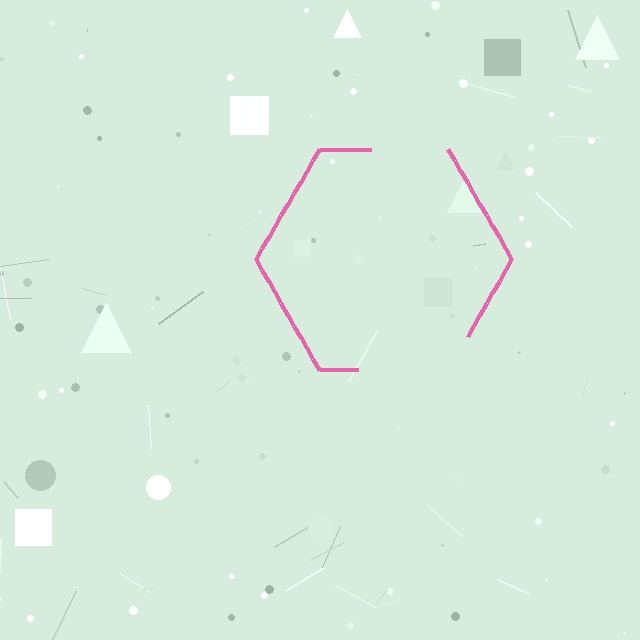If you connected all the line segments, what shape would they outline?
They would outline a hexagon.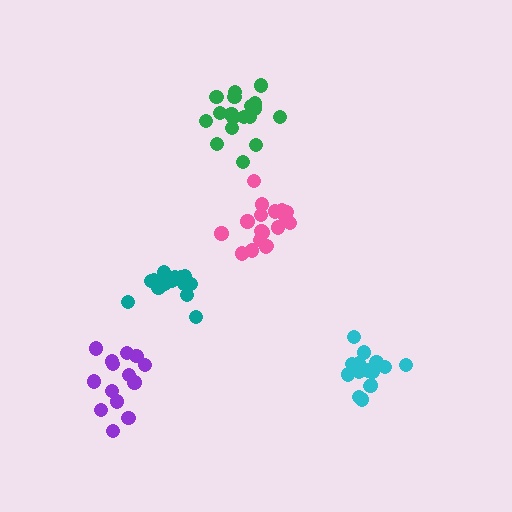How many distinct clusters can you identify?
There are 5 distinct clusters.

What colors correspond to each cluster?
The clusters are colored: green, teal, purple, pink, cyan.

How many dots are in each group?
Group 1: 18 dots, Group 2: 14 dots, Group 3: 14 dots, Group 4: 18 dots, Group 5: 17 dots (81 total).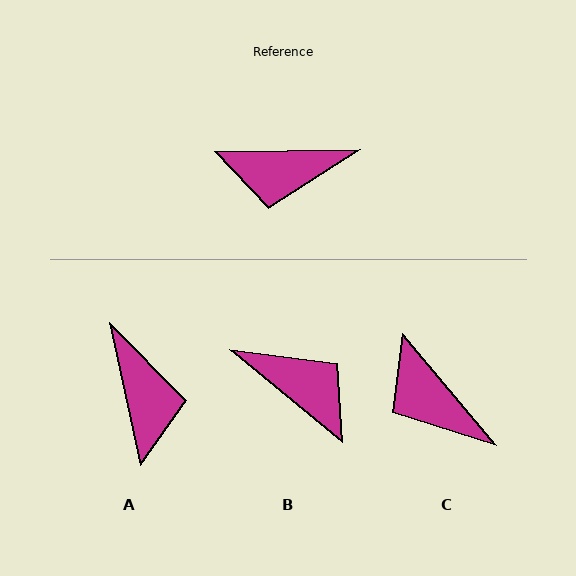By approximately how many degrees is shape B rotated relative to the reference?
Approximately 140 degrees counter-clockwise.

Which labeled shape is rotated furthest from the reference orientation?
B, about 140 degrees away.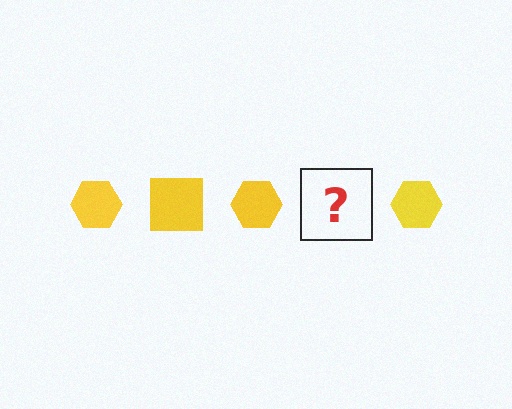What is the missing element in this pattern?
The missing element is a yellow square.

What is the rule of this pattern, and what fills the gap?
The rule is that the pattern cycles through hexagon, square shapes in yellow. The gap should be filled with a yellow square.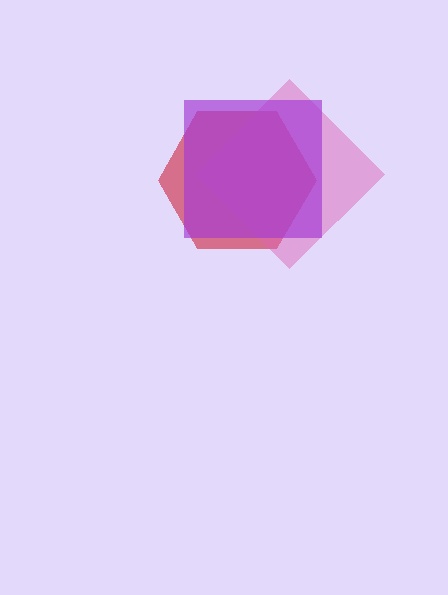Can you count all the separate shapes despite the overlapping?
Yes, there are 3 separate shapes.